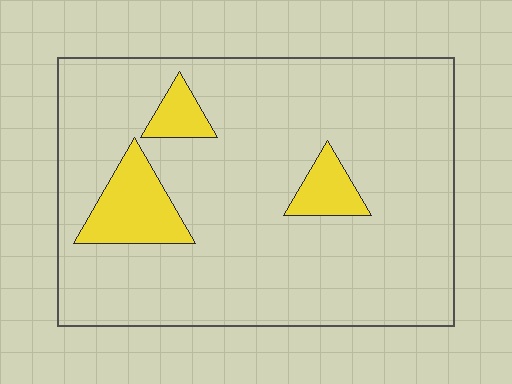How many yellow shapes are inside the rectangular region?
3.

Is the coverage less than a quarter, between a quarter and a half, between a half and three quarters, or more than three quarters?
Less than a quarter.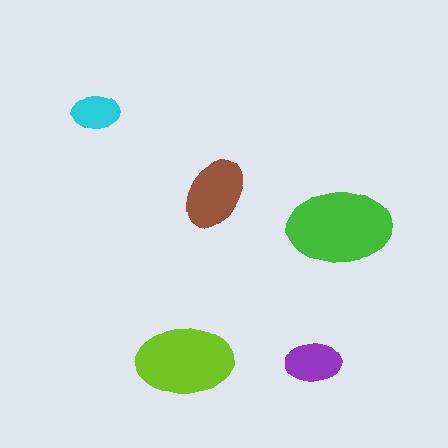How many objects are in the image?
There are 5 objects in the image.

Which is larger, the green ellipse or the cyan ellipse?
The green one.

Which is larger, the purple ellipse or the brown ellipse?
The brown one.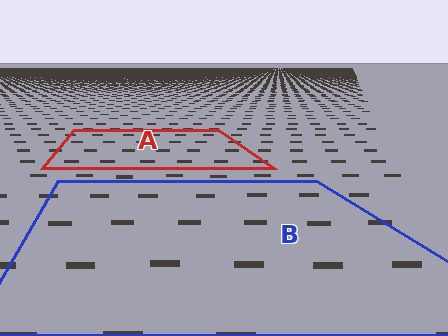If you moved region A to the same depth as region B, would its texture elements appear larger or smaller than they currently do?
They would appear larger. At a closer depth, the same texture elements are projected at a bigger on-screen size.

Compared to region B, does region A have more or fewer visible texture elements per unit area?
Region A has more texture elements per unit area — they are packed more densely because it is farther away.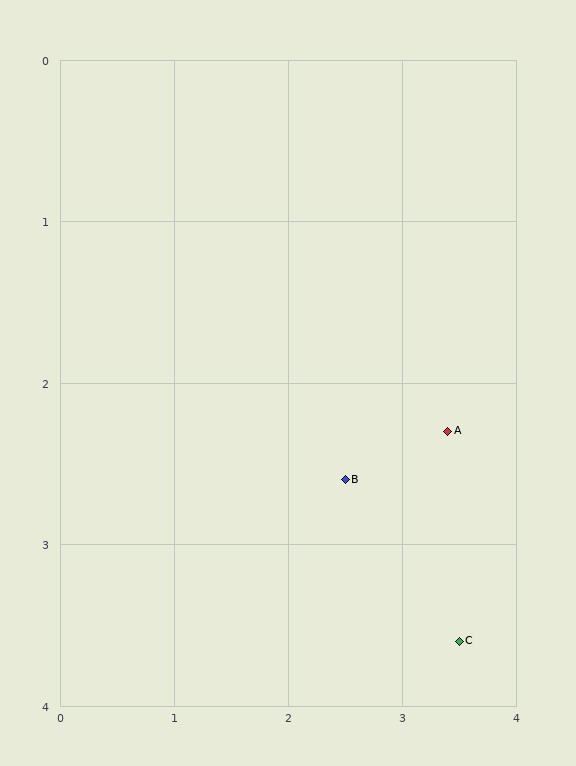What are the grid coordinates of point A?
Point A is at approximately (3.4, 2.3).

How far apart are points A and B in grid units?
Points A and B are about 0.9 grid units apart.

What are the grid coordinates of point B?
Point B is at approximately (2.5, 2.6).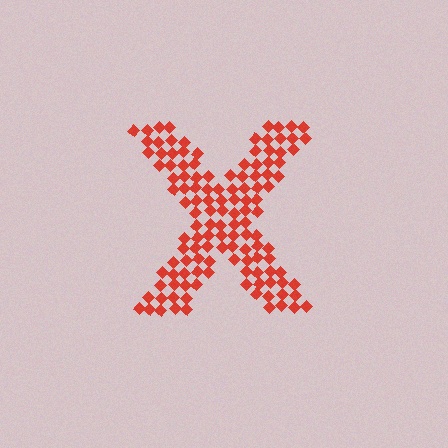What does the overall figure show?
The overall figure shows the letter X.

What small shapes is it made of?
It is made of small diamonds.